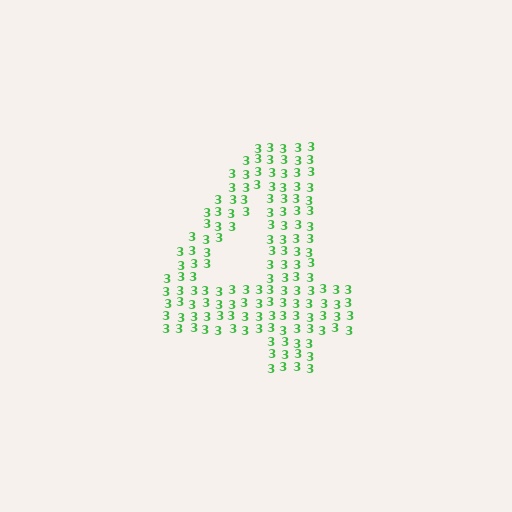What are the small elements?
The small elements are digit 3's.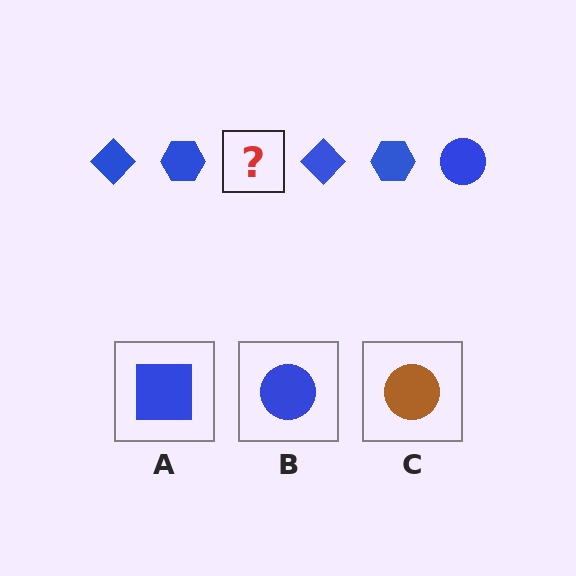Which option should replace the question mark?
Option B.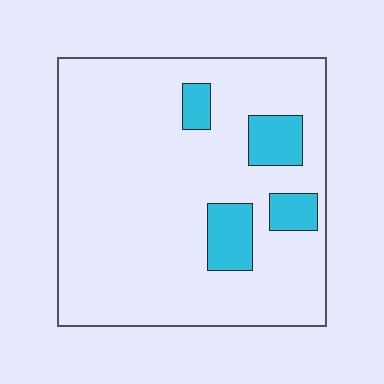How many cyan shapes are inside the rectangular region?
4.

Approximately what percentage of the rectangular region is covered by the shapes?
Approximately 15%.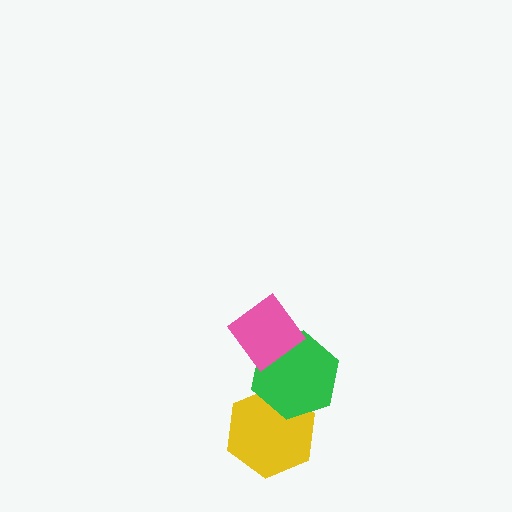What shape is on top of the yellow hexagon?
The green hexagon is on top of the yellow hexagon.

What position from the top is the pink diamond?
The pink diamond is 1st from the top.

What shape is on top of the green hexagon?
The pink diamond is on top of the green hexagon.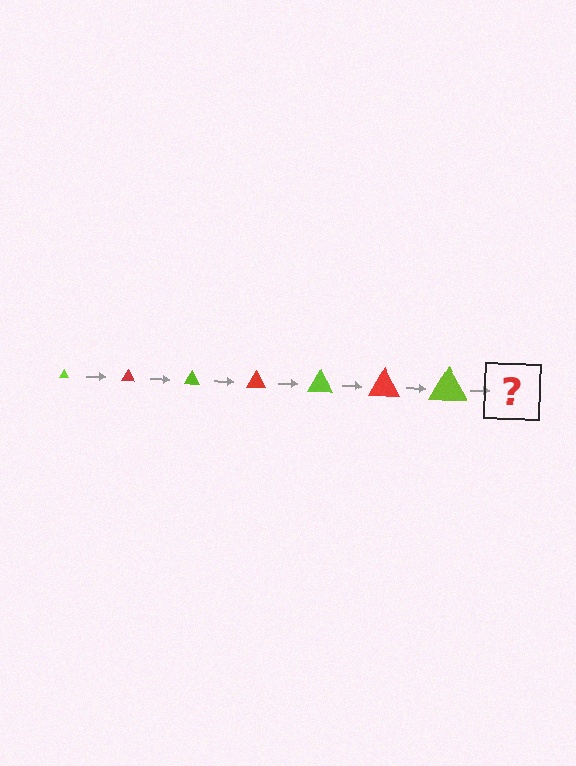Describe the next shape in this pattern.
It should be a red triangle, larger than the previous one.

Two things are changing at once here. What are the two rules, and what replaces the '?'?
The two rules are that the triangle grows larger each step and the color cycles through lime and red. The '?' should be a red triangle, larger than the previous one.